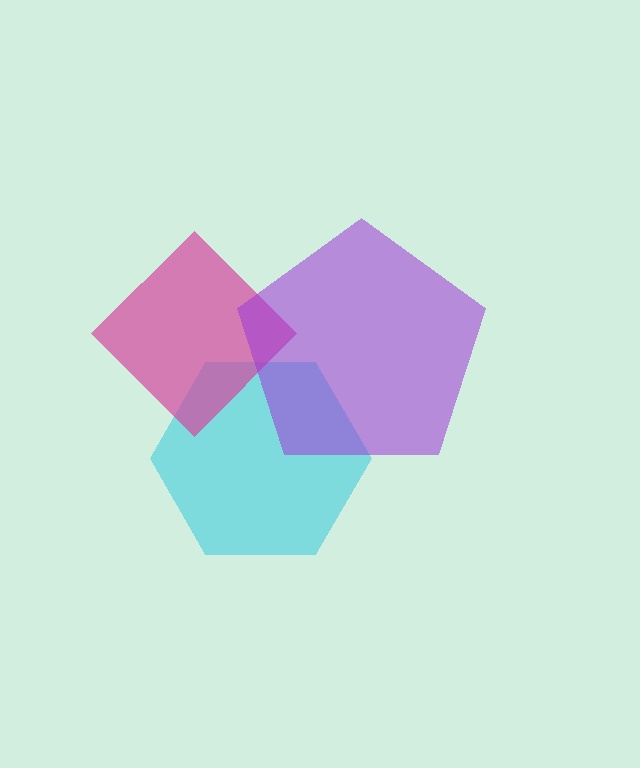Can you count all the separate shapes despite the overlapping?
Yes, there are 3 separate shapes.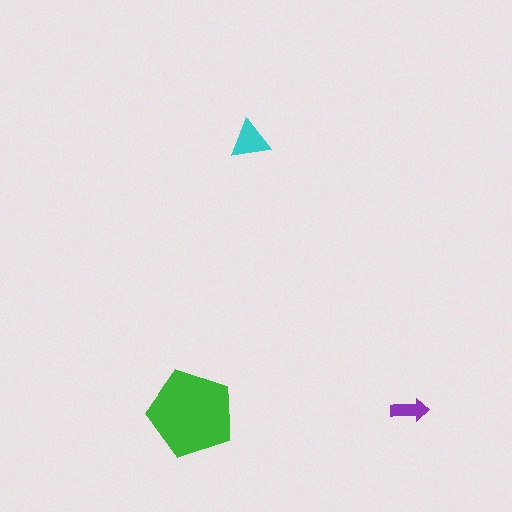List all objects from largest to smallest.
The green pentagon, the cyan triangle, the purple arrow.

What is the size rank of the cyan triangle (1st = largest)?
2nd.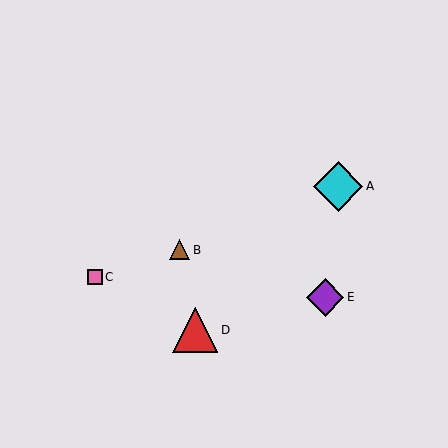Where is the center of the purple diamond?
The center of the purple diamond is at (325, 297).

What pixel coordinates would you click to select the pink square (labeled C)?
Click at (95, 277) to select the pink square C.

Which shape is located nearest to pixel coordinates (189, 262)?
The brown triangle (labeled B) at (180, 250) is nearest to that location.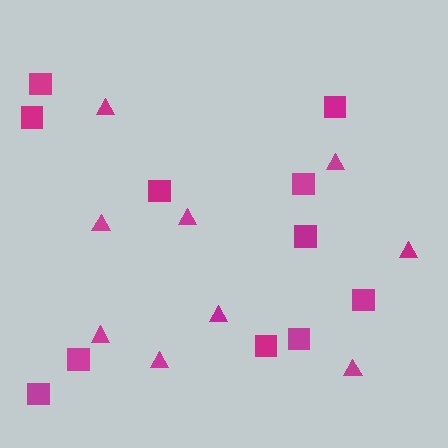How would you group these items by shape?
There are 2 groups: one group of triangles (9) and one group of squares (11).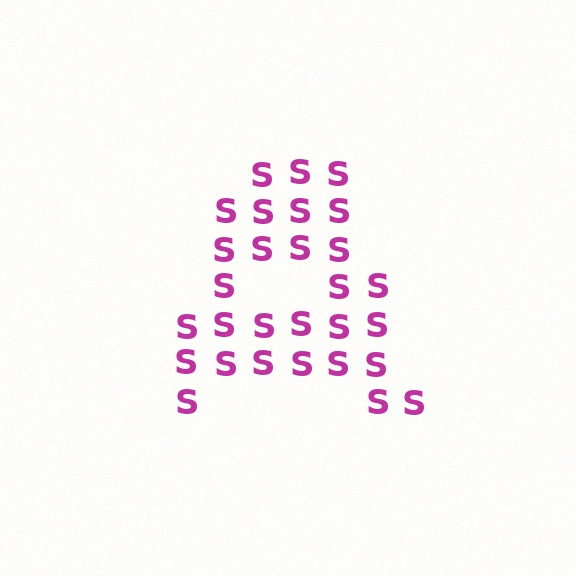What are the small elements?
The small elements are letter S's.